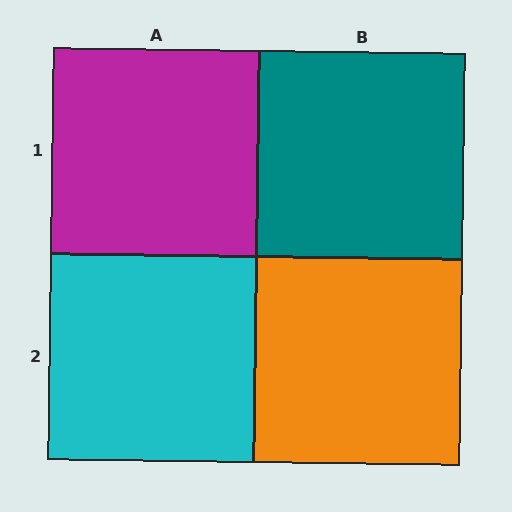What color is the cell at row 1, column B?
Teal.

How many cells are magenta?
1 cell is magenta.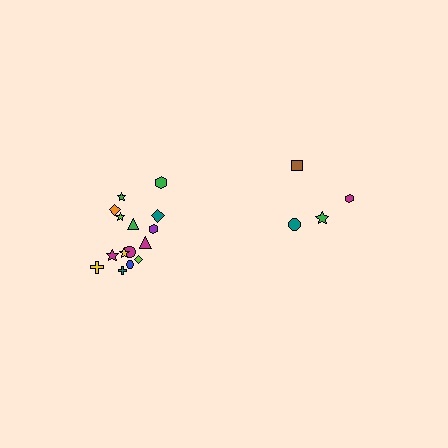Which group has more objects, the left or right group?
The left group.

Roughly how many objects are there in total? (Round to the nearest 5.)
Roughly 20 objects in total.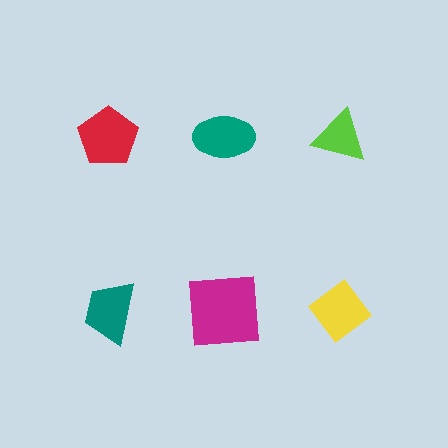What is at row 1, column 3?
A lime triangle.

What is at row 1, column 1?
A red pentagon.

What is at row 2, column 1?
A teal trapezoid.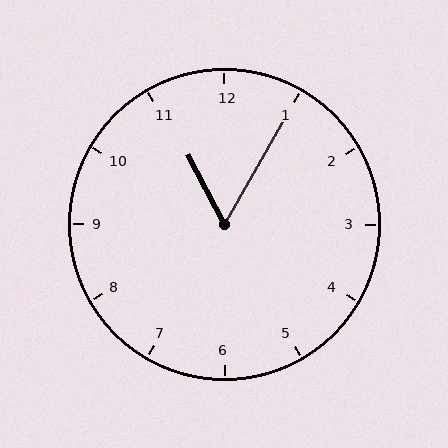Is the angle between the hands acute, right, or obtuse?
It is acute.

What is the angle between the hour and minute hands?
Approximately 58 degrees.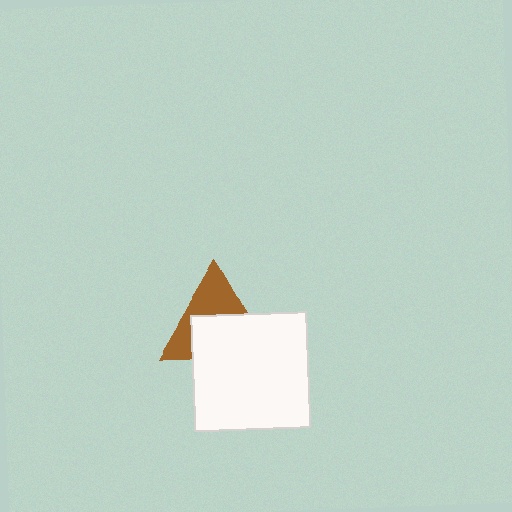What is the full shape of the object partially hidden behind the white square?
The partially hidden object is a brown triangle.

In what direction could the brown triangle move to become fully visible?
The brown triangle could move up. That would shift it out from behind the white square entirely.